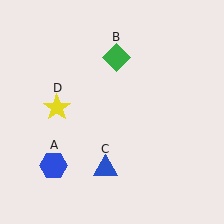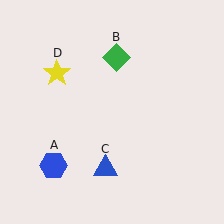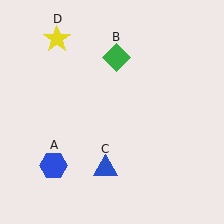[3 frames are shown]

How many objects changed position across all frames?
1 object changed position: yellow star (object D).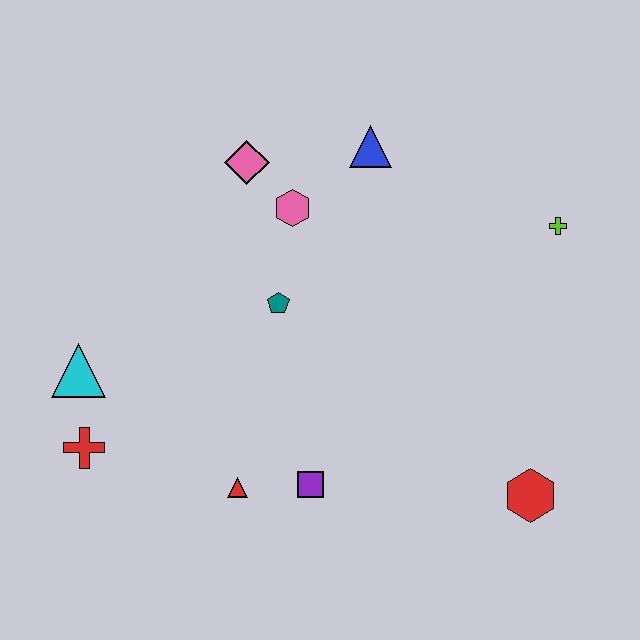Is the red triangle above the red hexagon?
Yes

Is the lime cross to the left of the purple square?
No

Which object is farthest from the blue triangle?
The red cross is farthest from the blue triangle.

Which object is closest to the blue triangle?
The pink hexagon is closest to the blue triangle.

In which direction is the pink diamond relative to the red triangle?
The pink diamond is above the red triangle.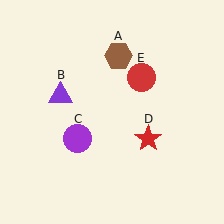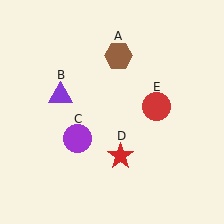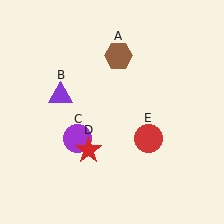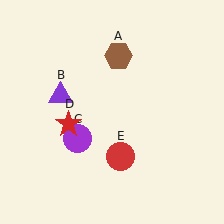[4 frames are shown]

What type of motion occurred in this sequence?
The red star (object D), red circle (object E) rotated clockwise around the center of the scene.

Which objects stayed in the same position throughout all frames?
Brown hexagon (object A) and purple triangle (object B) and purple circle (object C) remained stationary.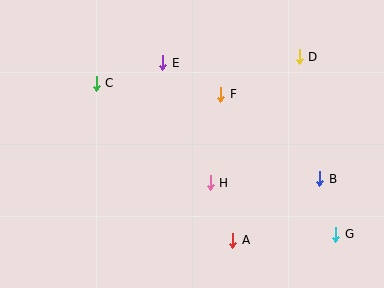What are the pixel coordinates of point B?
Point B is at (320, 179).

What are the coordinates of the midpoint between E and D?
The midpoint between E and D is at (231, 60).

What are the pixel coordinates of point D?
Point D is at (299, 57).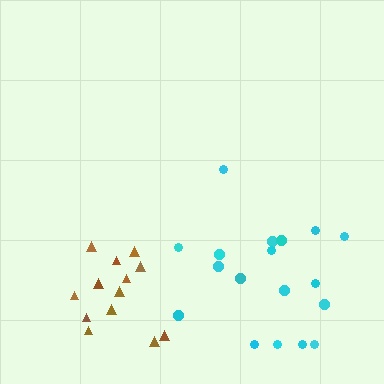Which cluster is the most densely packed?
Brown.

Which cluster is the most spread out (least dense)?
Cyan.